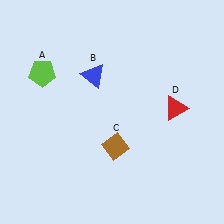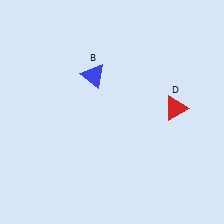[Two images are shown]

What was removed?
The brown diamond (C), the lime pentagon (A) were removed in Image 2.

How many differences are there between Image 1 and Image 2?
There are 2 differences between the two images.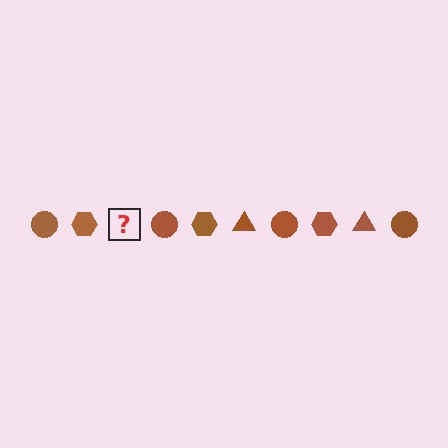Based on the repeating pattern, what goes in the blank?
The blank should be a brown triangle.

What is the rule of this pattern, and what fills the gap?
The rule is that the pattern cycles through circle, hexagon, triangle shapes in brown. The gap should be filled with a brown triangle.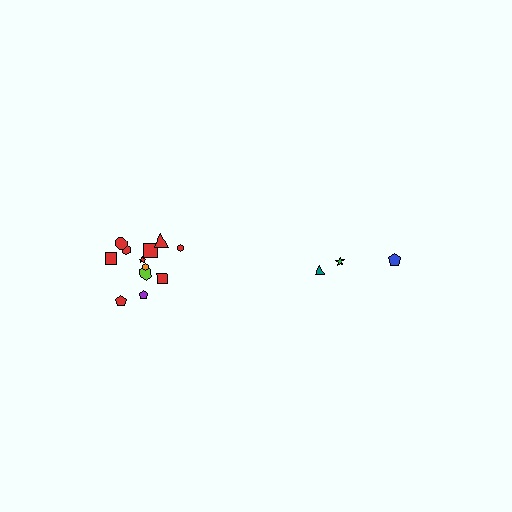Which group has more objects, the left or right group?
The left group.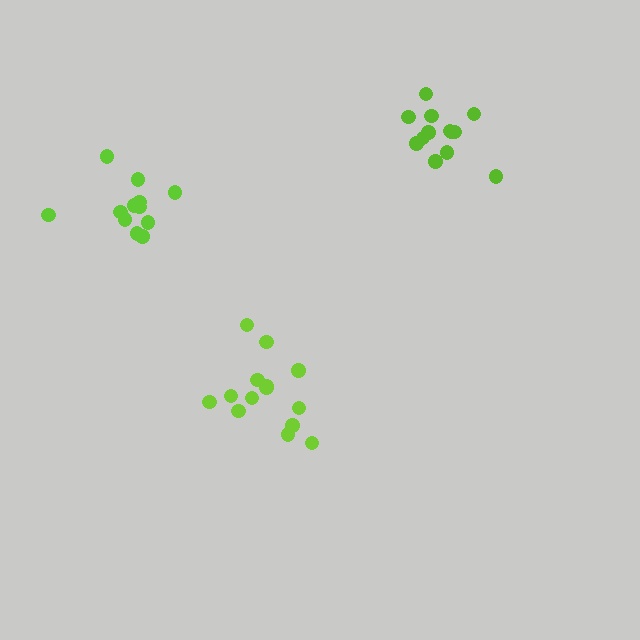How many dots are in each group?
Group 1: 14 dots, Group 2: 12 dots, Group 3: 13 dots (39 total).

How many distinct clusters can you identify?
There are 3 distinct clusters.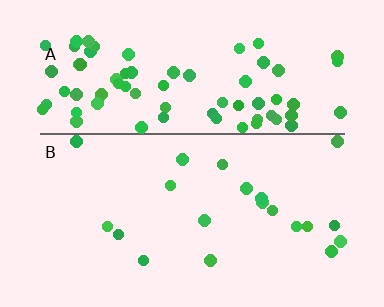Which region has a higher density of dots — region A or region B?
A (the top).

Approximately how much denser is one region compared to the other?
Approximately 4.0× — region A over region B.